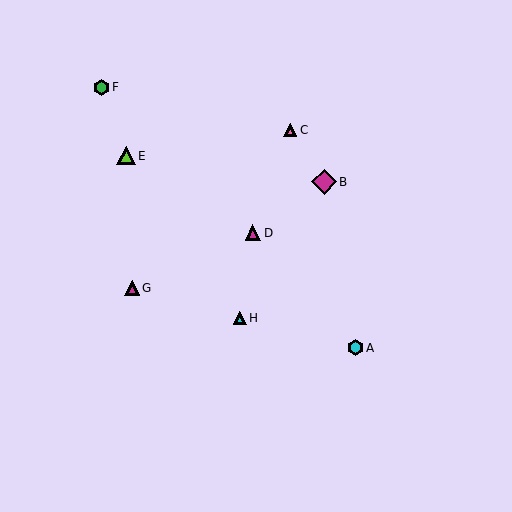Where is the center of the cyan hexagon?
The center of the cyan hexagon is at (355, 348).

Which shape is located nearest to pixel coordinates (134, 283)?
The magenta triangle (labeled G) at (132, 288) is nearest to that location.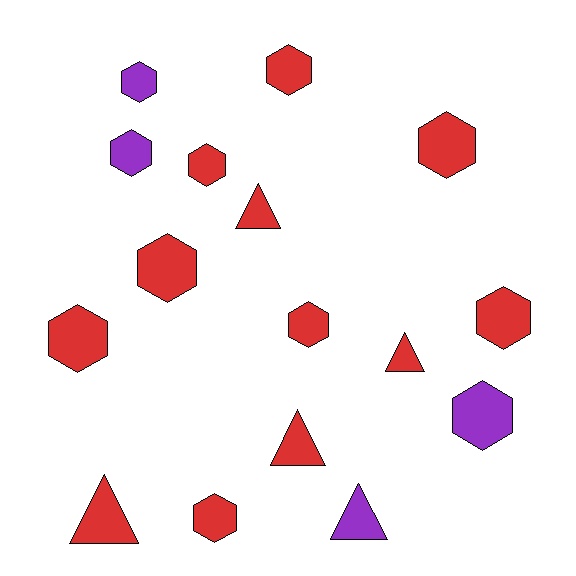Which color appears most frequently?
Red, with 12 objects.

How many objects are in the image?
There are 16 objects.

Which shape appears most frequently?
Hexagon, with 11 objects.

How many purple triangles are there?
There is 1 purple triangle.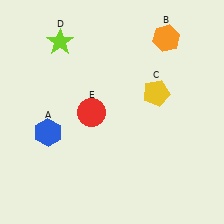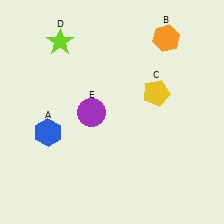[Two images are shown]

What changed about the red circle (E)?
In Image 1, E is red. In Image 2, it changed to purple.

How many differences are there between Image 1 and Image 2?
There is 1 difference between the two images.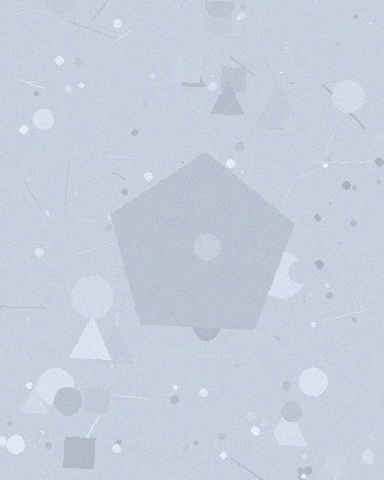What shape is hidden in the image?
A pentagon is hidden in the image.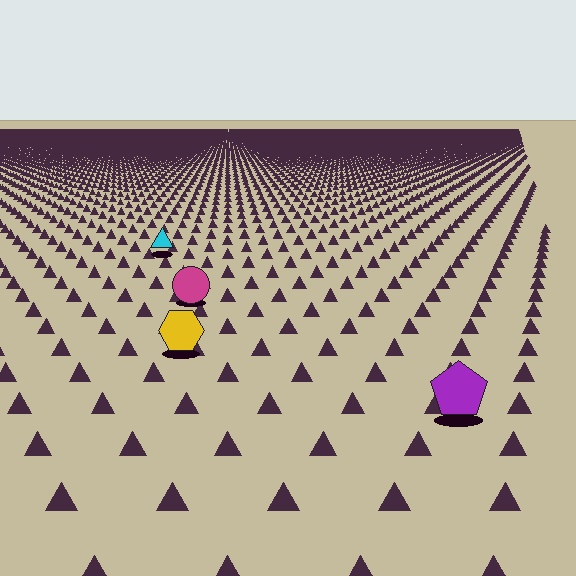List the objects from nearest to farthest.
From nearest to farthest: the purple pentagon, the yellow hexagon, the magenta circle, the cyan triangle.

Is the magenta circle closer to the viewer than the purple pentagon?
No. The purple pentagon is closer — you can tell from the texture gradient: the ground texture is coarser near it.